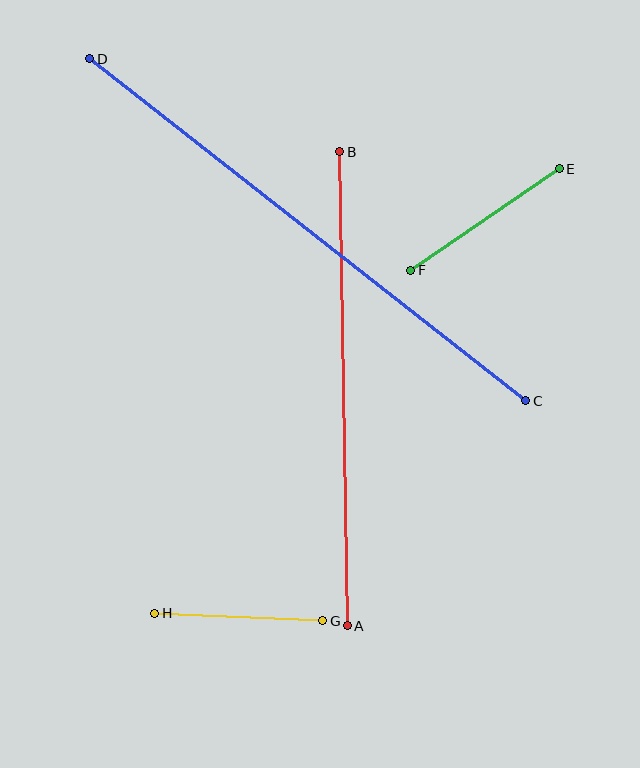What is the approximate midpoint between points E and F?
The midpoint is at approximately (485, 219) pixels.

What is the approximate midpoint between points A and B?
The midpoint is at approximately (344, 389) pixels.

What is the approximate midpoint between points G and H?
The midpoint is at approximately (239, 617) pixels.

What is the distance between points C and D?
The distance is approximately 554 pixels.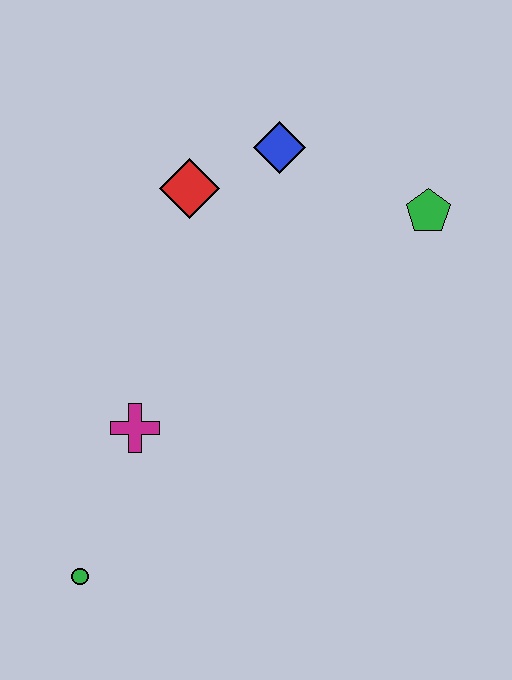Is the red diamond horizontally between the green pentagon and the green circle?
Yes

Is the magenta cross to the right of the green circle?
Yes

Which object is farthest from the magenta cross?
The green pentagon is farthest from the magenta cross.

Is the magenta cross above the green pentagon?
No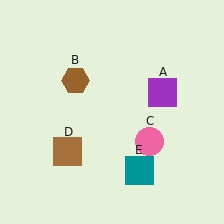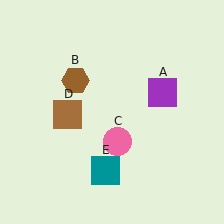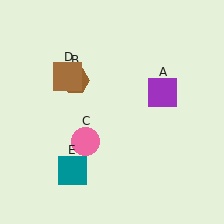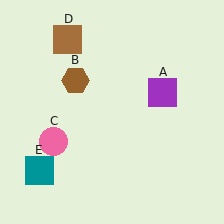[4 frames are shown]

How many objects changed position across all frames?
3 objects changed position: pink circle (object C), brown square (object D), teal square (object E).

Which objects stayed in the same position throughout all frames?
Purple square (object A) and brown hexagon (object B) remained stationary.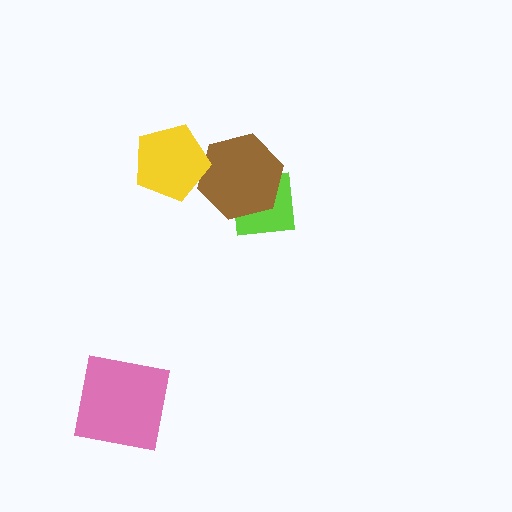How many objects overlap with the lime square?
1 object overlaps with the lime square.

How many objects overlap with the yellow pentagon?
1 object overlaps with the yellow pentagon.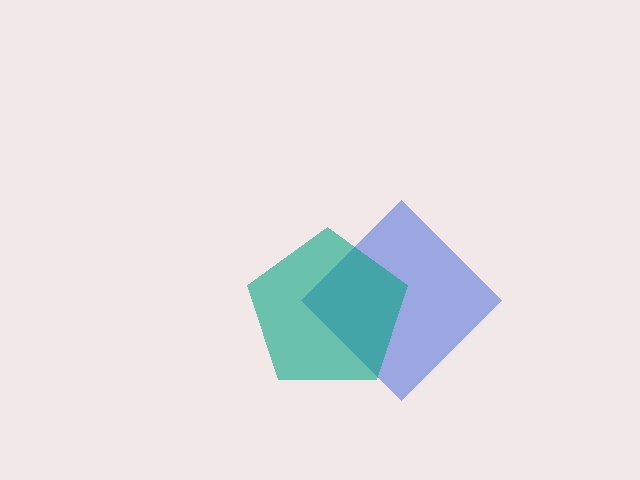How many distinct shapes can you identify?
There are 2 distinct shapes: a blue diamond, a teal pentagon.